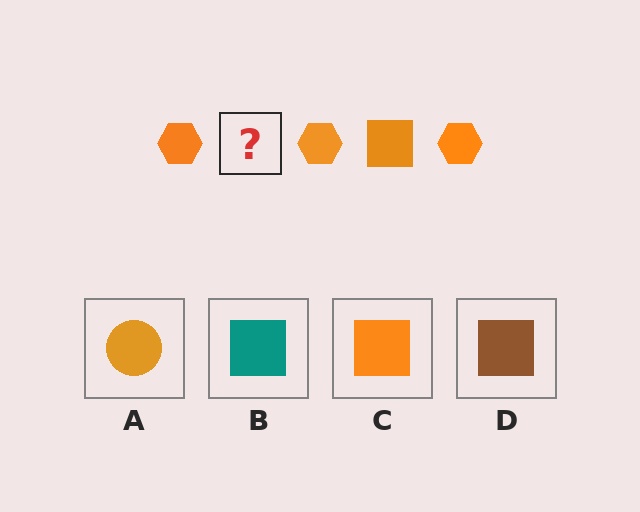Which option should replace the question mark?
Option C.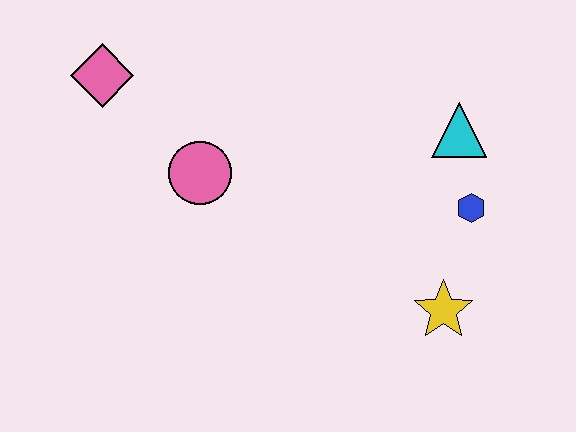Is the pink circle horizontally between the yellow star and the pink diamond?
Yes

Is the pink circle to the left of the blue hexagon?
Yes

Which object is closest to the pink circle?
The pink diamond is closest to the pink circle.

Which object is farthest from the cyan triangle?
The pink diamond is farthest from the cyan triangle.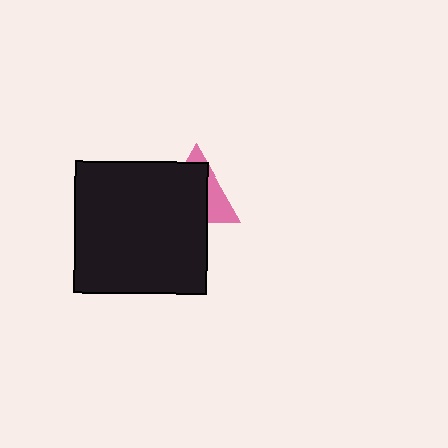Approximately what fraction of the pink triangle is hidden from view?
Roughly 67% of the pink triangle is hidden behind the black square.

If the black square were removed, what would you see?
You would see the complete pink triangle.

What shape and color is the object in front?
The object in front is a black square.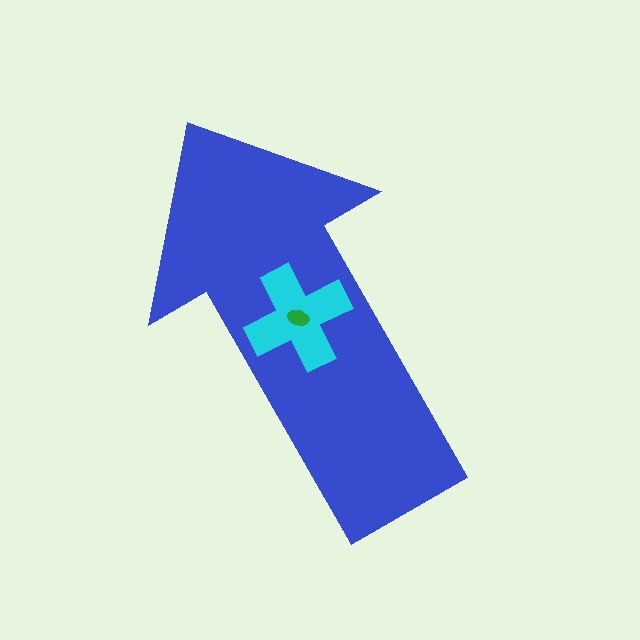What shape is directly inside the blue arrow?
The cyan cross.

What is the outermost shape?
The blue arrow.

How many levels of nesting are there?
3.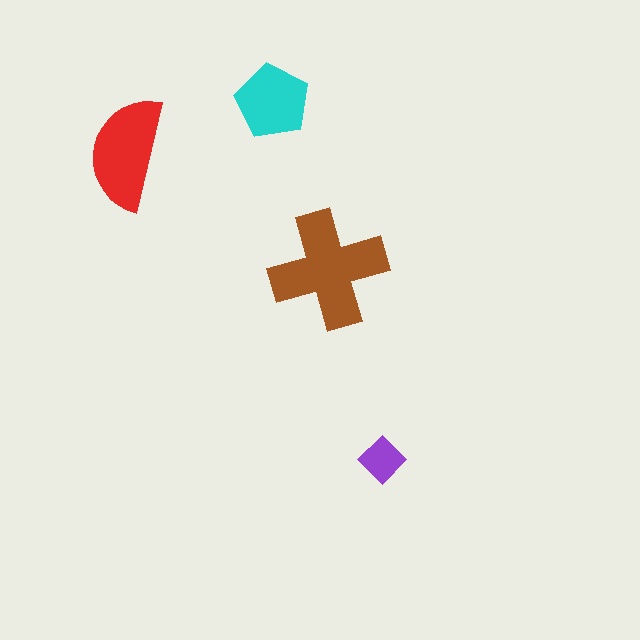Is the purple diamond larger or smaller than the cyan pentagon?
Smaller.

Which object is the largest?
The brown cross.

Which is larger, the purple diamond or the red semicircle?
The red semicircle.